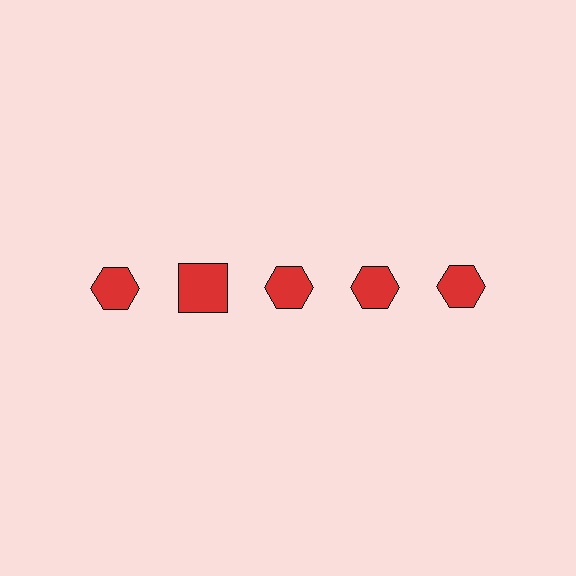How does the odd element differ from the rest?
It has a different shape: square instead of hexagon.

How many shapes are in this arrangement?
There are 5 shapes arranged in a grid pattern.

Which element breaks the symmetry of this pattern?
The red square in the top row, second from left column breaks the symmetry. All other shapes are red hexagons.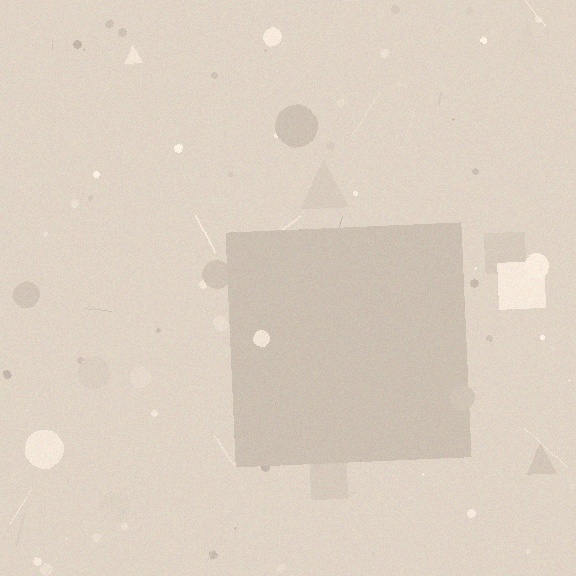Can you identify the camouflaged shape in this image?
The camouflaged shape is a square.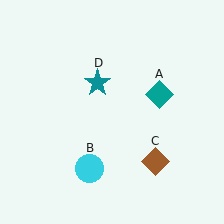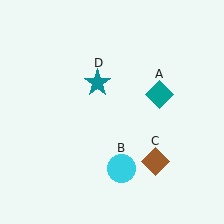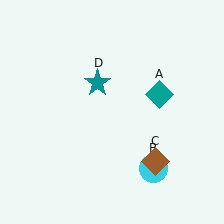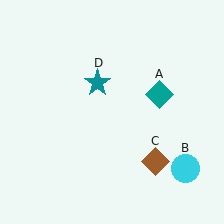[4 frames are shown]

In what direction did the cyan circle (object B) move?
The cyan circle (object B) moved right.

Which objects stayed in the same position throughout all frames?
Teal diamond (object A) and brown diamond (object C) and teal star (object D) remained stationary.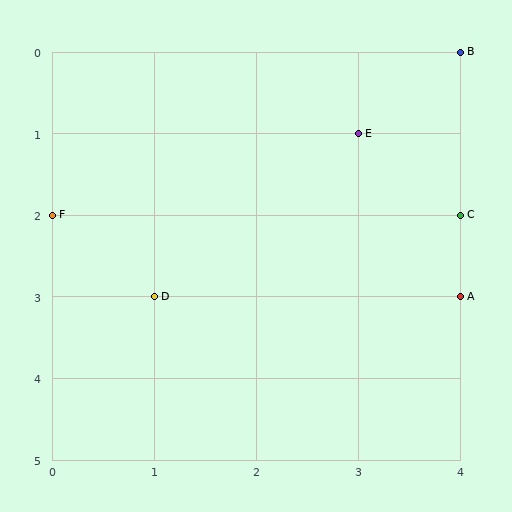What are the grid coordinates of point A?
Point A is at grid coordinates (4, 3).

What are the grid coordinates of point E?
Point E is at grid coordinates (3, 1).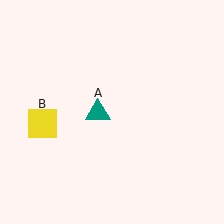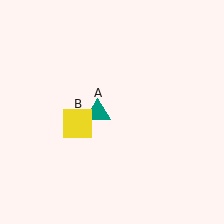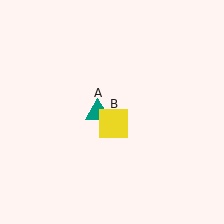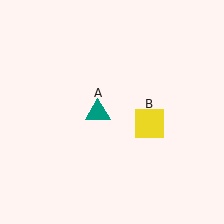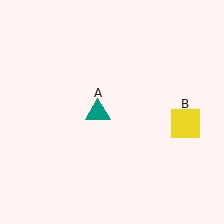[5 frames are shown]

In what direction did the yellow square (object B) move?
The yellow square (object B) moved right.